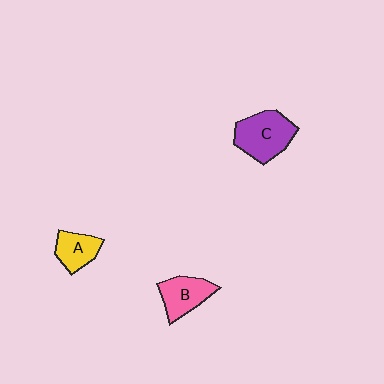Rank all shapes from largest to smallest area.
From largest to smallest: C (purple), B (pink), A (yellow).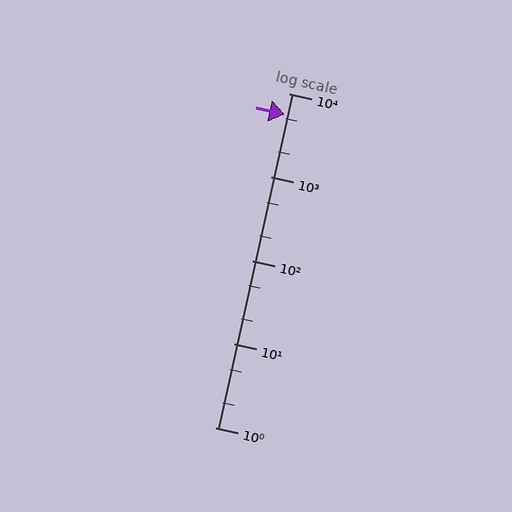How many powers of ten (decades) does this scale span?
The scale spans 4 decades, from 1 to 10000.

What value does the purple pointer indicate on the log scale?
The pointer indicates approximately 5600.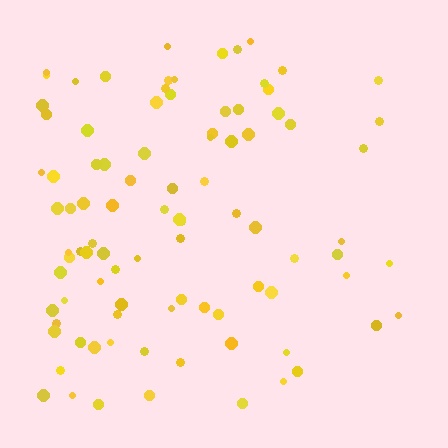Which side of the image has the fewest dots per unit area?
The right.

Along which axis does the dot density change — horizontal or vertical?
Horizontal.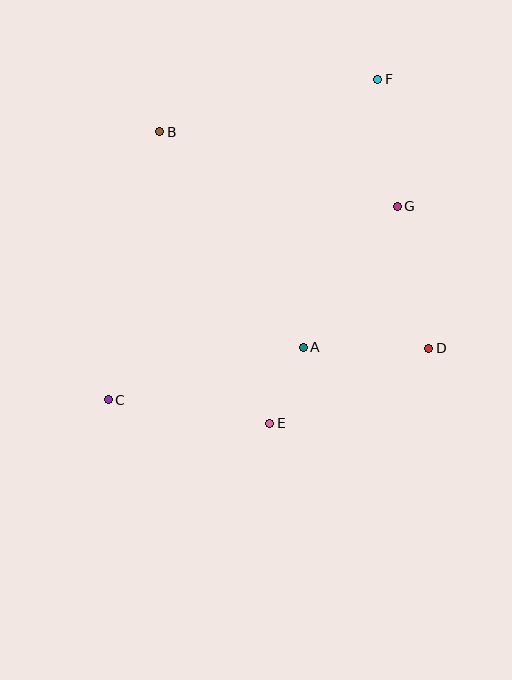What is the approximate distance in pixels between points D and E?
The distance between D and E is approximately 176 pixels.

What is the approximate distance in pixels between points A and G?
The distance between A and G is approximately 169 pixels.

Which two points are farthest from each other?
Points C and F are farthest from each other.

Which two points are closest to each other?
Points A and E are closest to each other.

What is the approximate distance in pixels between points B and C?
The distance between B and C is approximately 273 pixels.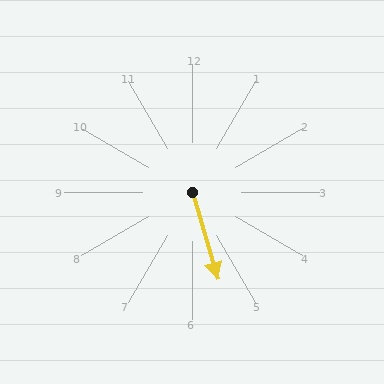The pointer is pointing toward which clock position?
Roughly 5 o'clock.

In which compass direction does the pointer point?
South.